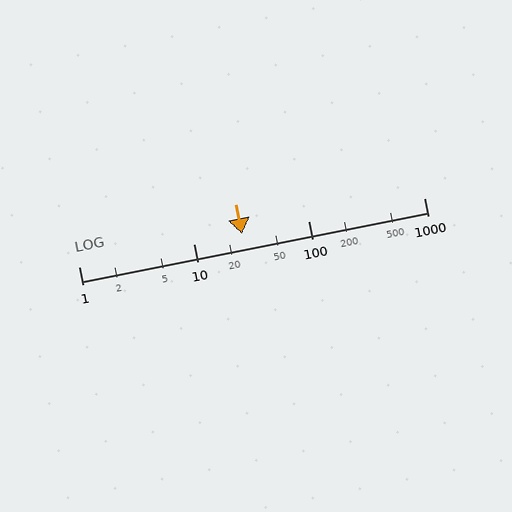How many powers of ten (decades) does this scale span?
The scale spans 3 decades, from 1 to 1000.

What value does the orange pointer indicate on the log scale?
The pointer indicates approximately 26.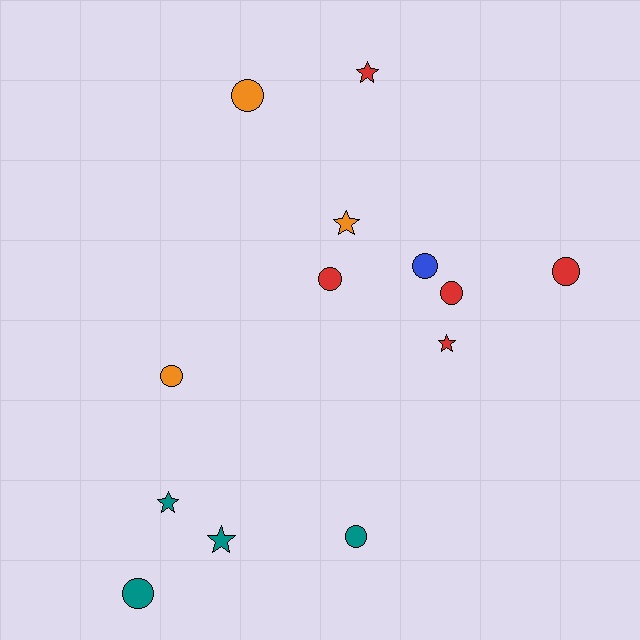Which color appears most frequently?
Red, with 5 objects.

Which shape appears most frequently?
Circle, with 8 objects.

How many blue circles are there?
There is 1 blue circle.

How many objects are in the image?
There are 13 objects.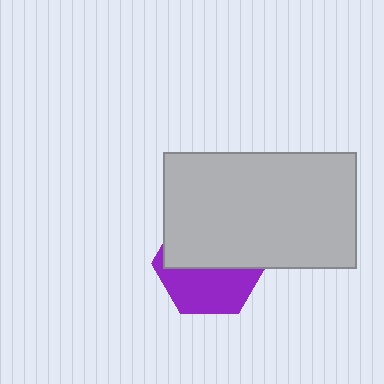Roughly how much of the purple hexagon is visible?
A small part of it is visible (roughly 44%).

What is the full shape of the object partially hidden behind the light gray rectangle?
The partially hidden object is a purple hexagon.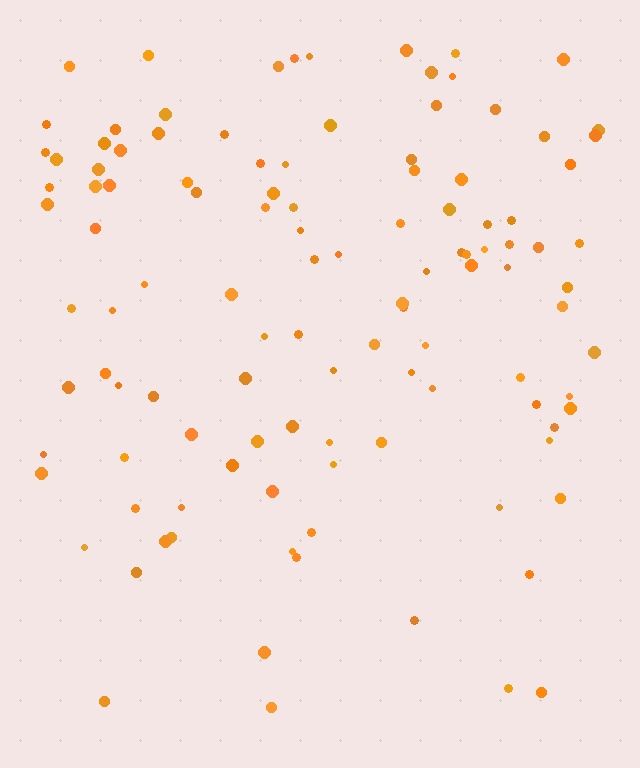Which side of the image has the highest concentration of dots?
The top.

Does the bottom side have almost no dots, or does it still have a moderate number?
Still a moderate number, just noticeably fewer than the top.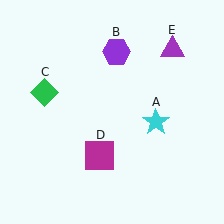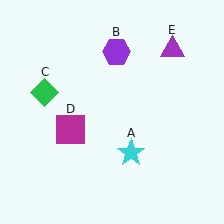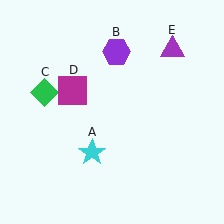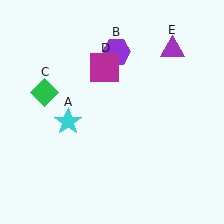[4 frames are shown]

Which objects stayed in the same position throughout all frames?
Purple hexagon (object B) and green diamond (object C) and purple triangle (object E) remained stationary.